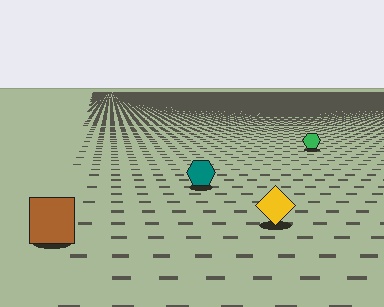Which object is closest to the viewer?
The brown square is closest. The texture marks near it are larger and more spread out.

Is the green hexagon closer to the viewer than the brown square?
No. The brown square is closer — you can tell from the texture gradient: the ground texture is coarser near it.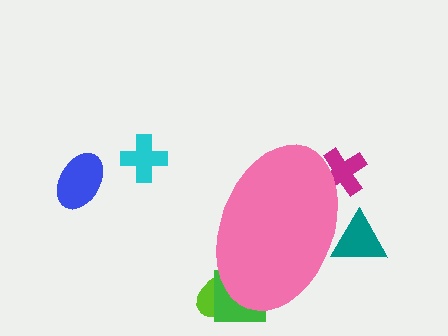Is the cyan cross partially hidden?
No, the cyan cross is fully visible.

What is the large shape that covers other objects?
A pink ellipse.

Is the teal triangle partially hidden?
Yes, the teal triangle is partially hidden behind the pink ellipse.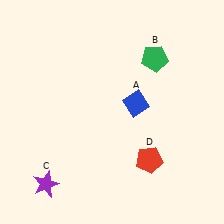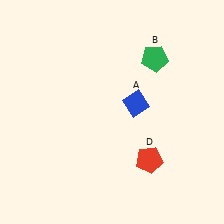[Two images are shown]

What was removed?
The purple star (C) was removed in Image 2.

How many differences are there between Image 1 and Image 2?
There is 1 difference between the two images.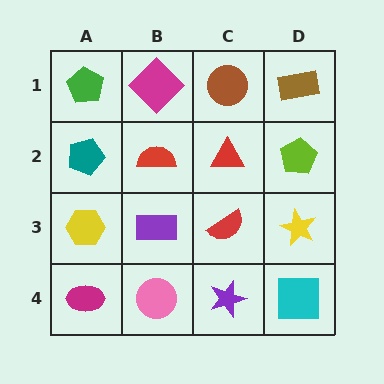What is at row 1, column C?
A brown circle.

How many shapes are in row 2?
4 shapes.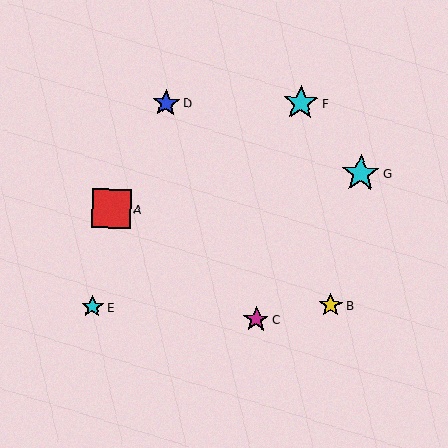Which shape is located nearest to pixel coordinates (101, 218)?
The red square (labeled A) at (111, 209) is nearest to that location.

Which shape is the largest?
The red square (labeled A) is the largest.